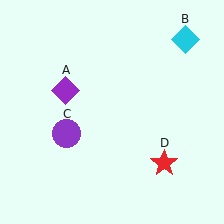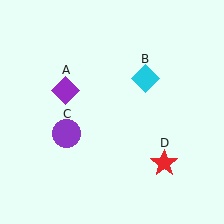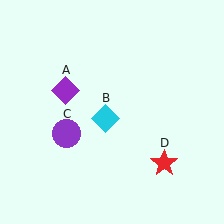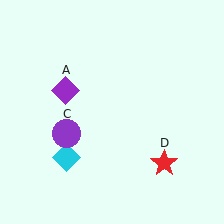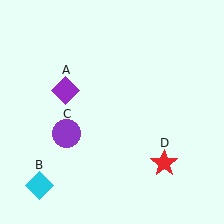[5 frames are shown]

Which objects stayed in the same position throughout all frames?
Purple diamond (object A) and purple circle (object C) and red star (object D) remained stationary.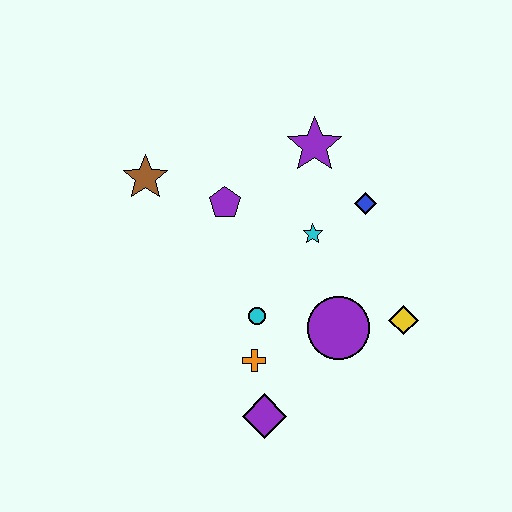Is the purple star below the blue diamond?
No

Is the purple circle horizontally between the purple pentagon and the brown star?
No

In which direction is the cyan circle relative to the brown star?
The cyan circle is below the brown star.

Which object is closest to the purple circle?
The yellow diamond is closest to the purple circle.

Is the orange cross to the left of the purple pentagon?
No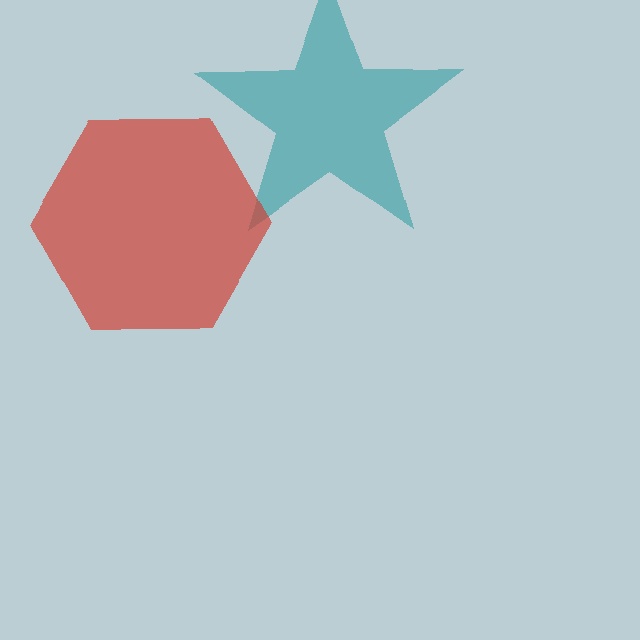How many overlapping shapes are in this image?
There are 2 overlapping shapes in the image.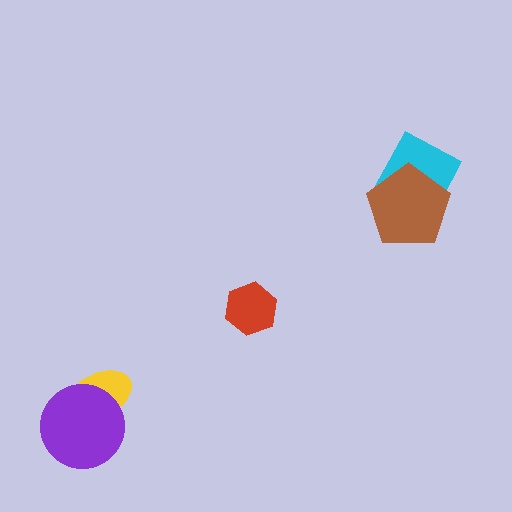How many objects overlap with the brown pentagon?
1 object overlaps with the brown pentagon.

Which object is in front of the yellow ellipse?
The purple circle is in front of the yellow ellipse.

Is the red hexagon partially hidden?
No, no other shape covers it.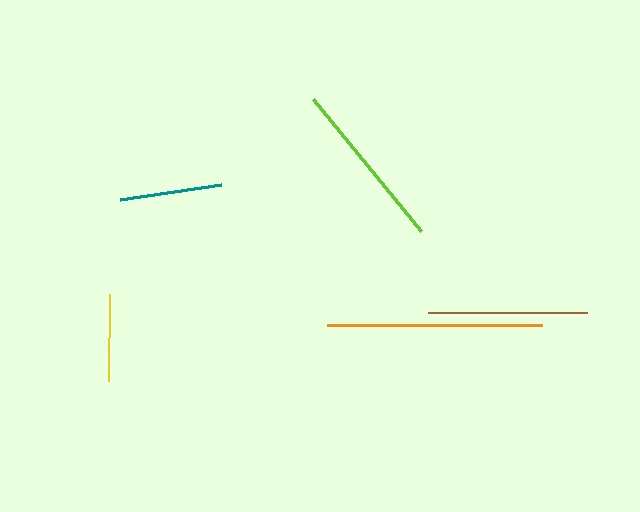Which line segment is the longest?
The orange line is the longest at approximately 215 pixels.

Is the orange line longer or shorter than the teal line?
The orange line is longer than the teal line.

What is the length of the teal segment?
The teal segment is approximately 102 pixels long.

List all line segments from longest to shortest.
From longest to shortest: orange, lime, brown, teal, yellow.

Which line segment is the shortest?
The yellow line is the shortest at approximately 87 pixels.